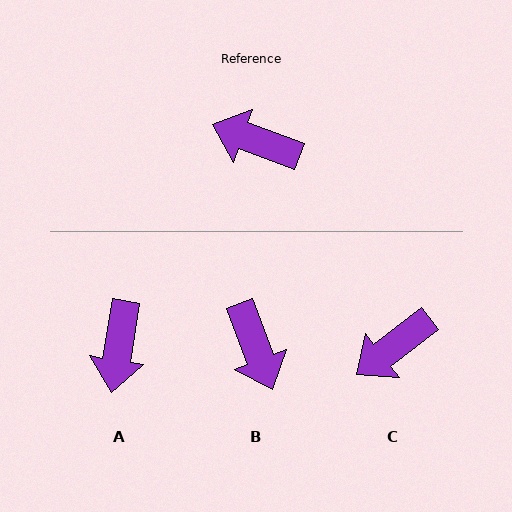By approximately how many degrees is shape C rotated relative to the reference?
Approximately 57 degrees counter-clockwise.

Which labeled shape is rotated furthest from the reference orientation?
B, about 130 degrees away.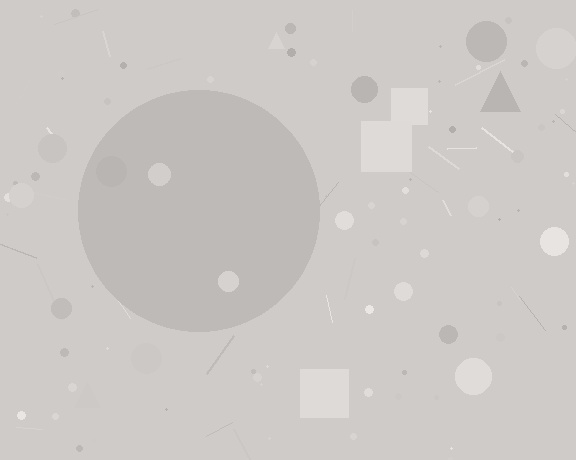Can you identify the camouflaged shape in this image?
The camouflaged shape is a circle.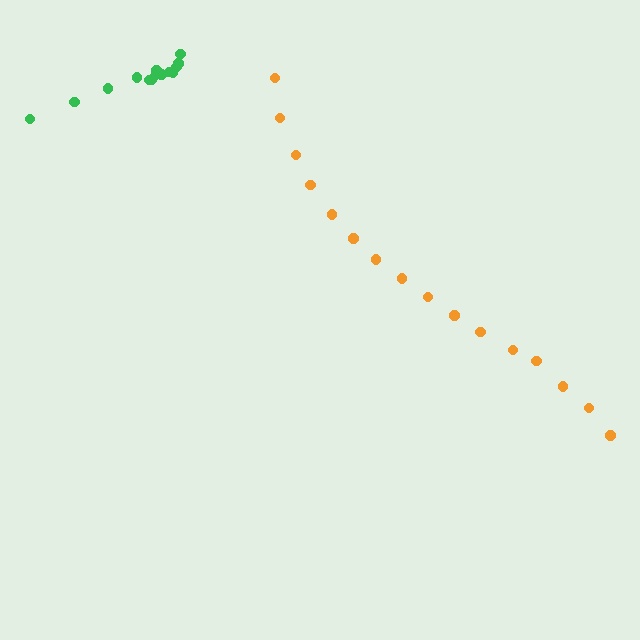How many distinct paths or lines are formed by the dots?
There are 2 distinct paths.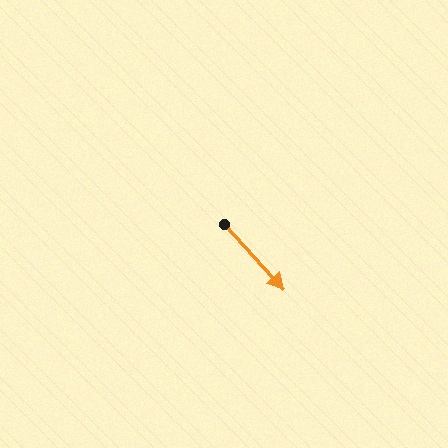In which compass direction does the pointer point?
Southeast.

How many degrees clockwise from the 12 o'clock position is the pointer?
Approximately 138 degrees.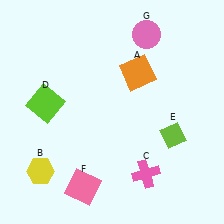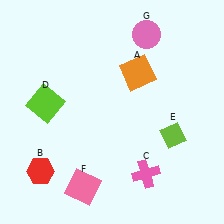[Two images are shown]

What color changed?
The hexagon (B) changed from yellow in Image 1 to red in Image 2.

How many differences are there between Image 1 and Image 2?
There is 1 difference between the two images.